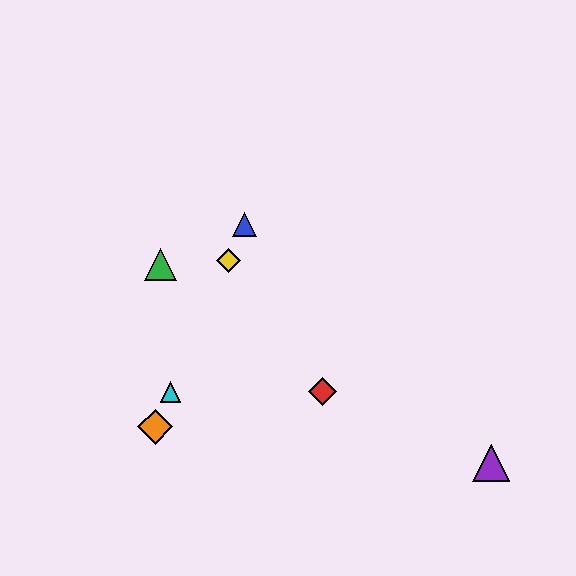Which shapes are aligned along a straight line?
The blue triangle, the yellow diamond, the orange diamond, the cyan triangle are aligned along a straight line.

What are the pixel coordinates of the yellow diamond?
The yellow diamond is at (228, 261).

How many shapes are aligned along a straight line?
4 shapes (the blue triangle, the yellow diamond, the orange diamond, the cyan triangle) are aligned along a straight line.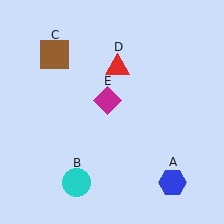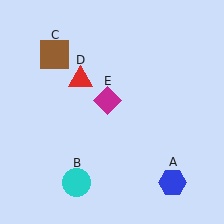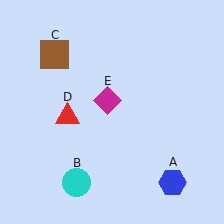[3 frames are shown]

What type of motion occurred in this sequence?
The red triangle (object D) rotated counterclockwise around the center of the scene.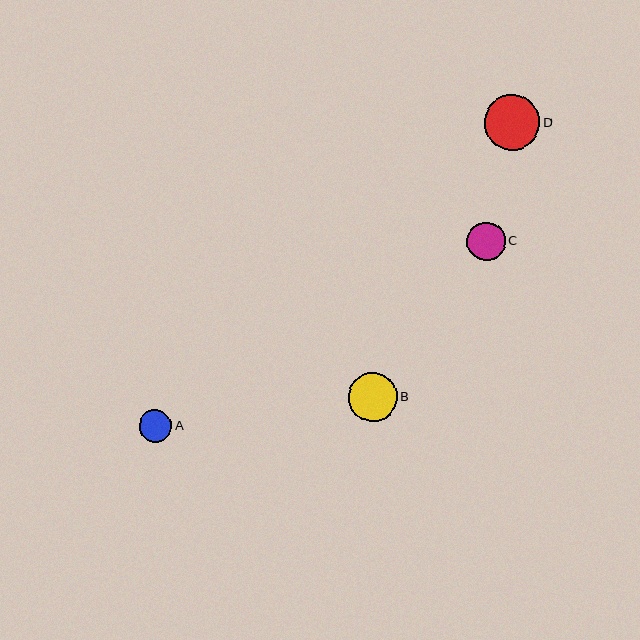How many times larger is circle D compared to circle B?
Circle D is approximately 1.1 times the size of circle B.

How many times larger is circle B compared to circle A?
Circle B is approximately 1.5 times the size of circle A.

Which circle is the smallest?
Circle A is the smallest with a size of approximately 33 pixels.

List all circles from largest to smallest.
From largest to smallest: D, B, C, A.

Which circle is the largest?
Circle D is the largest with a size of approximately 56 pixels.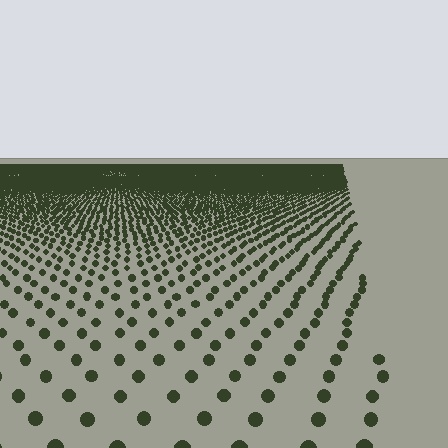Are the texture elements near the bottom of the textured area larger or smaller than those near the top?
Larger. Near the bottom, elements are closer to the viewer and appear at a bigger on-screen size.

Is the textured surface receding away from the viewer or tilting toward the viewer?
The surface is receding away from the viewer. Texture elements get smaller and denser toward the top.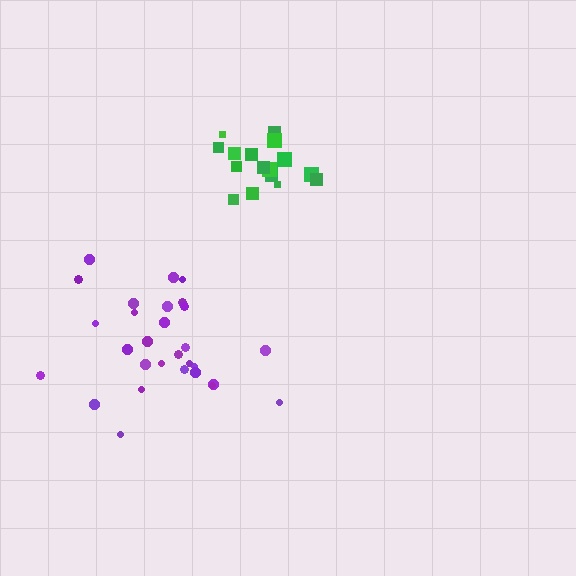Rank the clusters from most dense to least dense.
green, purple.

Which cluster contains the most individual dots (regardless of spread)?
Purple (29).